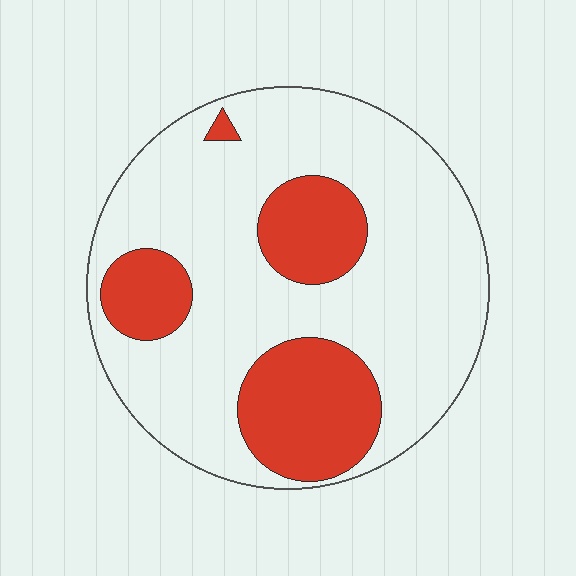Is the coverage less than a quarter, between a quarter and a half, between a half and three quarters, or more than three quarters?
Between a quarter and a half.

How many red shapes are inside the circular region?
4.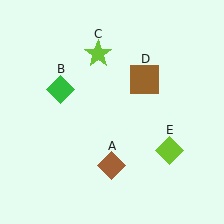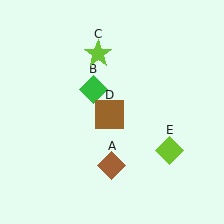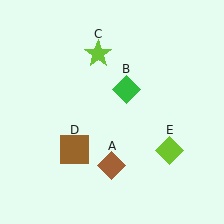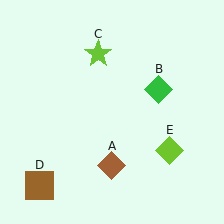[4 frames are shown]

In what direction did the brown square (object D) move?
The brown square (object D) moved down and to the left.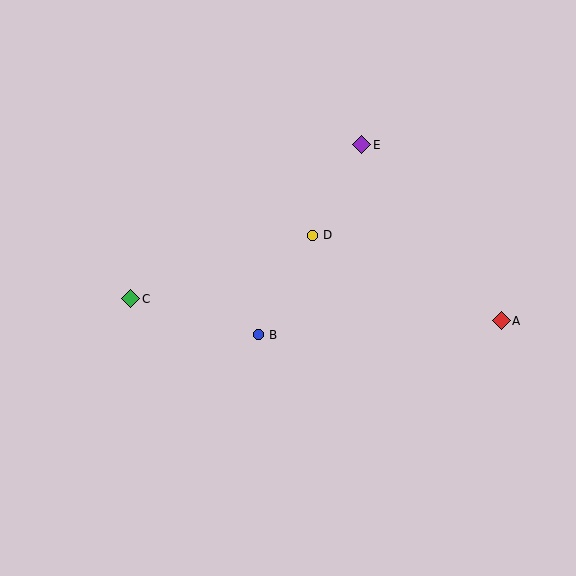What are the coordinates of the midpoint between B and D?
The midpoint between B and D is at (285, 285).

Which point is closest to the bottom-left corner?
Point C is closest to the bottom-left corner.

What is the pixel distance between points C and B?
The distance between C and B is 132 pixels.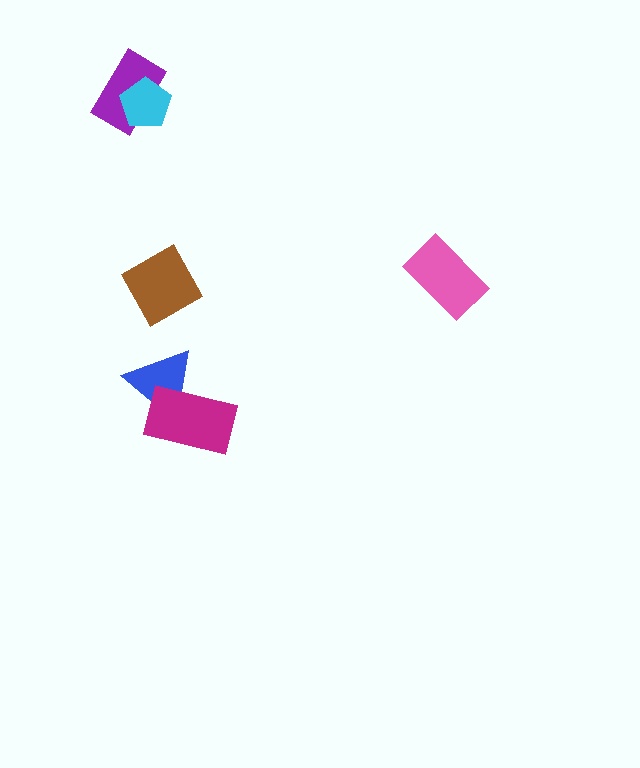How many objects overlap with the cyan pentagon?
1 object overlaps with the cyan pentagon.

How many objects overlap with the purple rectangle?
1 object overlaps with the purple rectangle.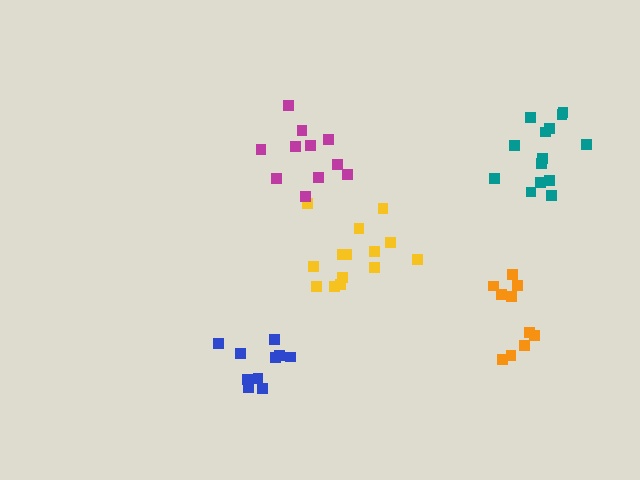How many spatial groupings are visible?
There are 5 spatial groupings.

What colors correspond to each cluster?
The clusters are colored: teal, yellow, magenta, orange, blue.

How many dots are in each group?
Group 1: 14 dots, Group 2: 14 dots, Group 3: 11 dots, Group 4: 10 dots, Group 5: 10 dots (59 total).